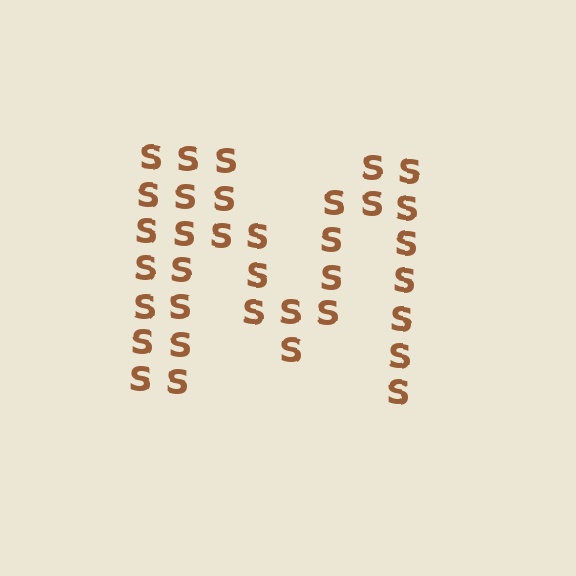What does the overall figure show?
The overall figure shows the letter M.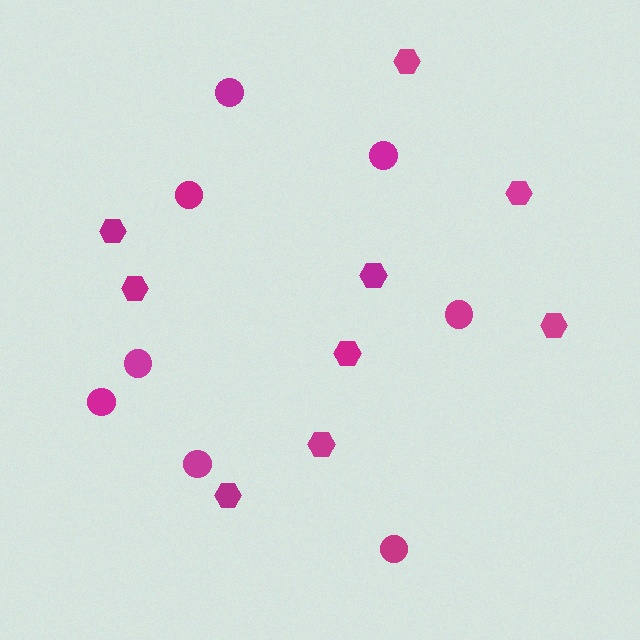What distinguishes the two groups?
There are 2 groups: one group of circles (8) and one group of hexagons (9).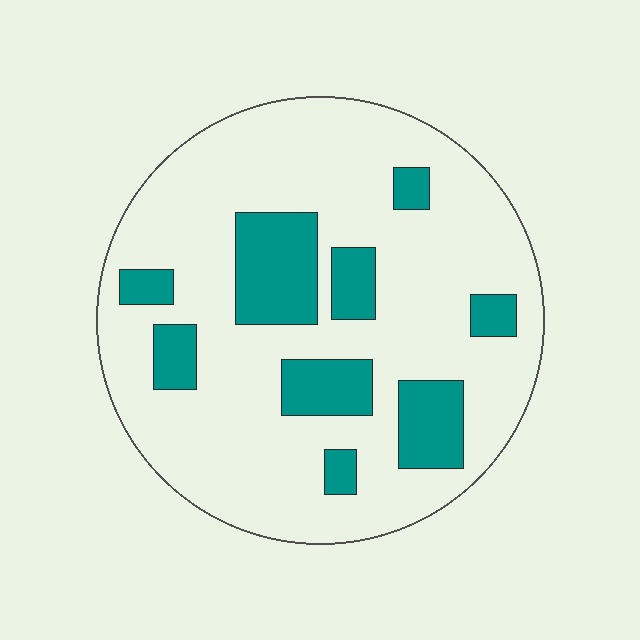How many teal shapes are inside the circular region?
9.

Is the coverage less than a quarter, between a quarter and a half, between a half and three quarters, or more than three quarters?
Less than a quarter.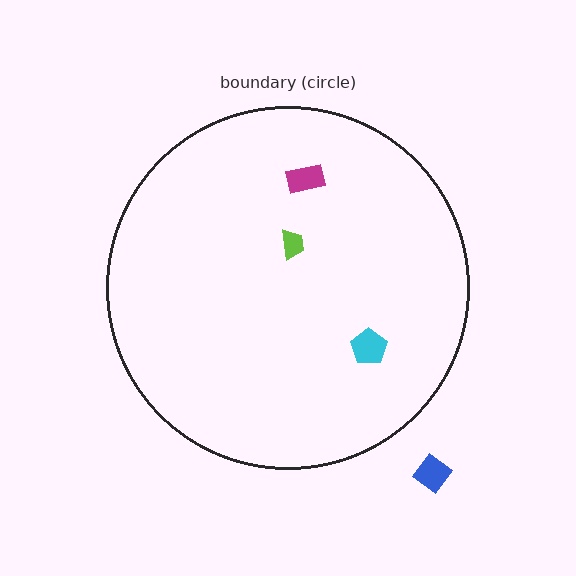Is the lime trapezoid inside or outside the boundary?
Inside.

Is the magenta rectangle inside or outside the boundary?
Inside.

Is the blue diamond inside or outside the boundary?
Outside.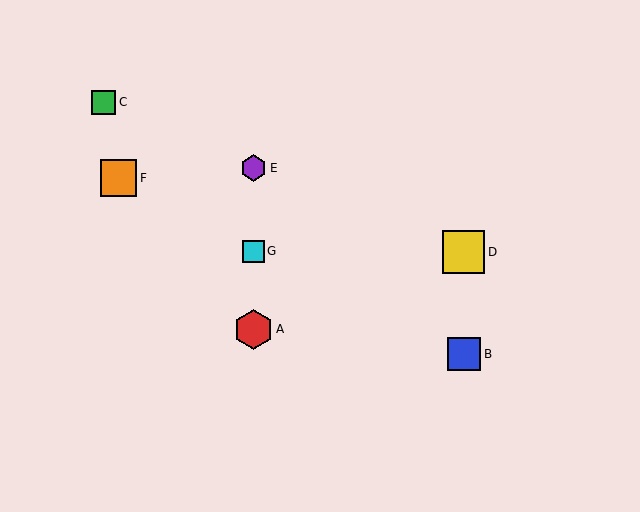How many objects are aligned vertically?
3 objects (A, E, G) are aligned vertically.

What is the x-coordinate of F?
Object F is at x≈118.